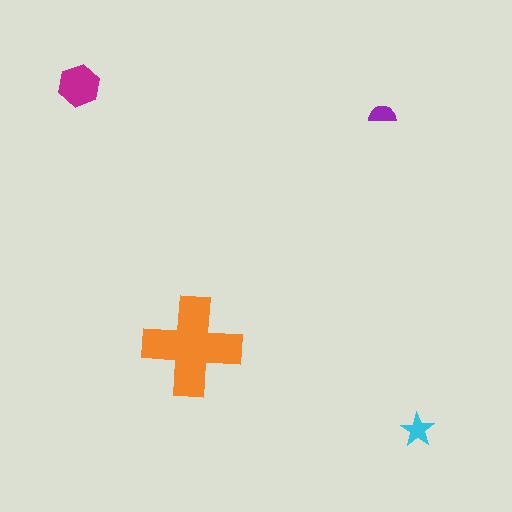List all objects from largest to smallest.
The orange cross, the magenta hexagon, the cyan star, the purple semicircle.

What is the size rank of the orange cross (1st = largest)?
1st.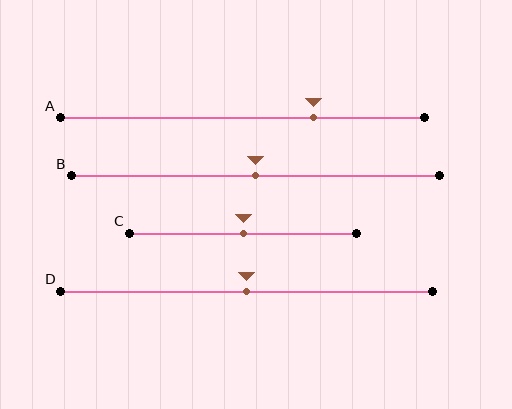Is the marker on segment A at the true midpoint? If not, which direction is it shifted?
No, the marker on segment A is shifted to the right by about 20% of the segment length.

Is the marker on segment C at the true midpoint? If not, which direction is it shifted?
Yes, the marker on segment C is at the true midpoint.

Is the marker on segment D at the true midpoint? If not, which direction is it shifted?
Yes, the marker on segment D is at the true midpoint.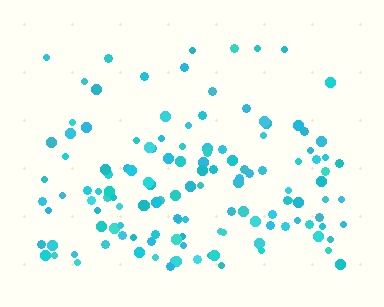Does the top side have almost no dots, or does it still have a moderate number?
Still a moderate number, just noticeably fewer than the bottom.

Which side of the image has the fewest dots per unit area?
The top.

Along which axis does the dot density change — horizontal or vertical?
Vertical.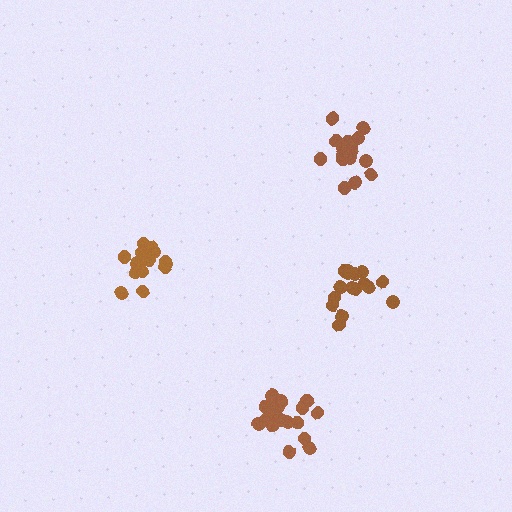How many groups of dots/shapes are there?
There are 4 groups.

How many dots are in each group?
Group 1: 15 dots, Group 2: 19 dots, Group 3: 16 dots, Group 4: 18 dots (68 total).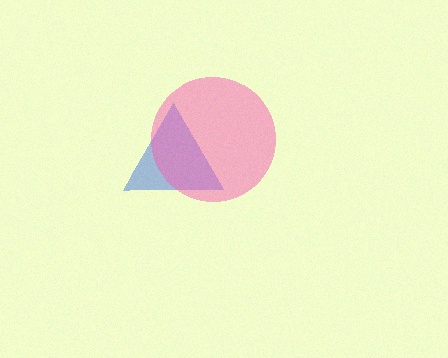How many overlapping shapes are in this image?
There are 2 overlapping shapes in the image.